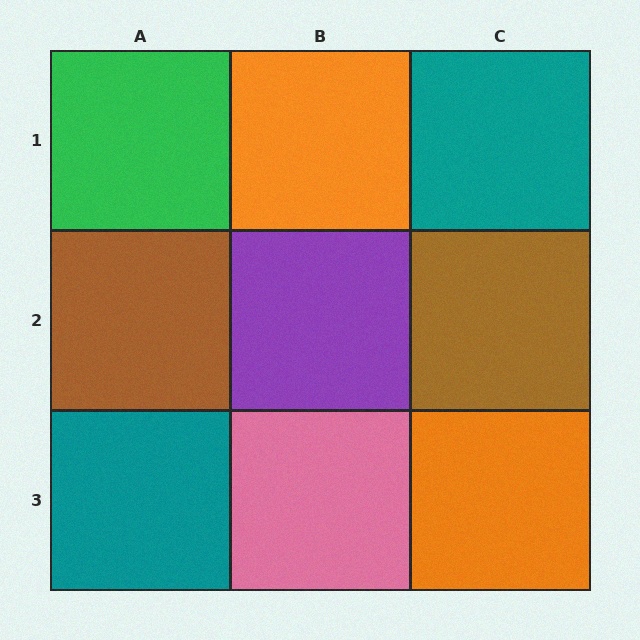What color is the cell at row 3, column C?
Orange.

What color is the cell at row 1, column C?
Teal.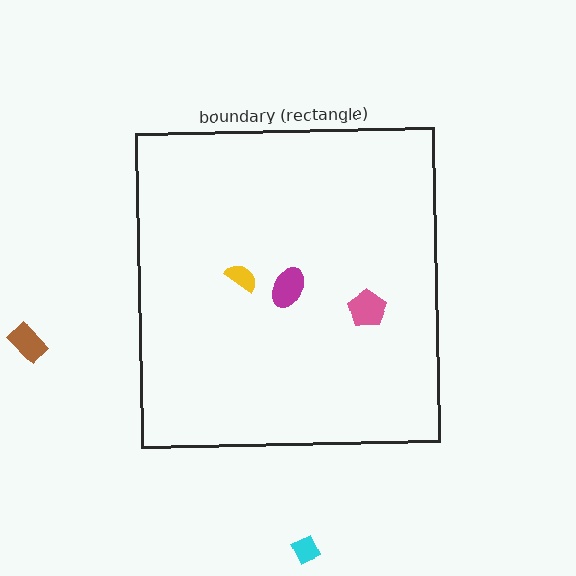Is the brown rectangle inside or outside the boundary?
Outside.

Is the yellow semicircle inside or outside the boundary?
Inside.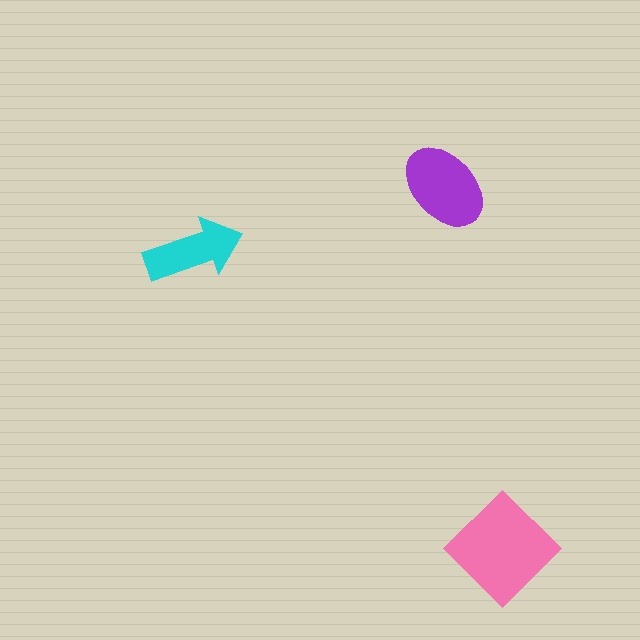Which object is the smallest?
The cyan arrow.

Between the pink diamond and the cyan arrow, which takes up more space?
The pink diamond.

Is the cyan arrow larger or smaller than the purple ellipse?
Smaller.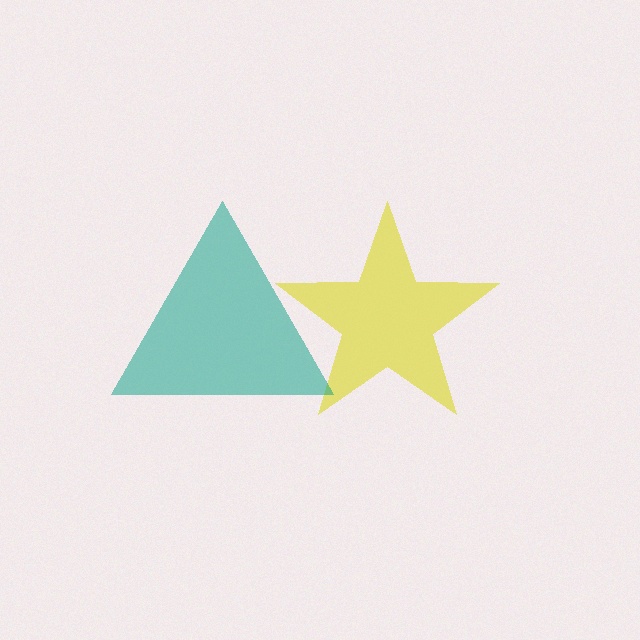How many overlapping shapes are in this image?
There are 2 overlapping shapes in the image.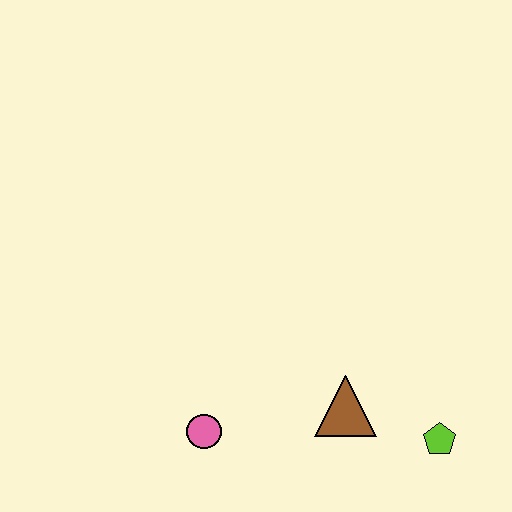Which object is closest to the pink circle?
The brown triangle is closest to the pink circle.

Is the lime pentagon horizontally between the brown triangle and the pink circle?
No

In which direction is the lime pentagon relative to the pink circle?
The lime pentagon is to the right of the pink circle.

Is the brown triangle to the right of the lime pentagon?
No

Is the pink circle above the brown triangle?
No